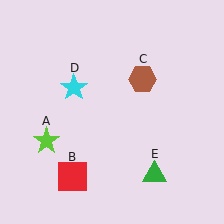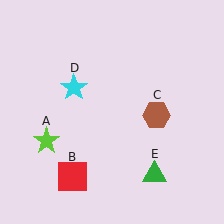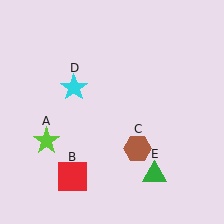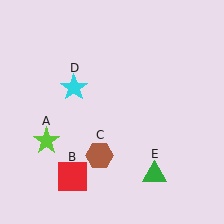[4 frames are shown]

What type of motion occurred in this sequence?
The brown hexagon (object C) rotated clockwise around the center of the scene.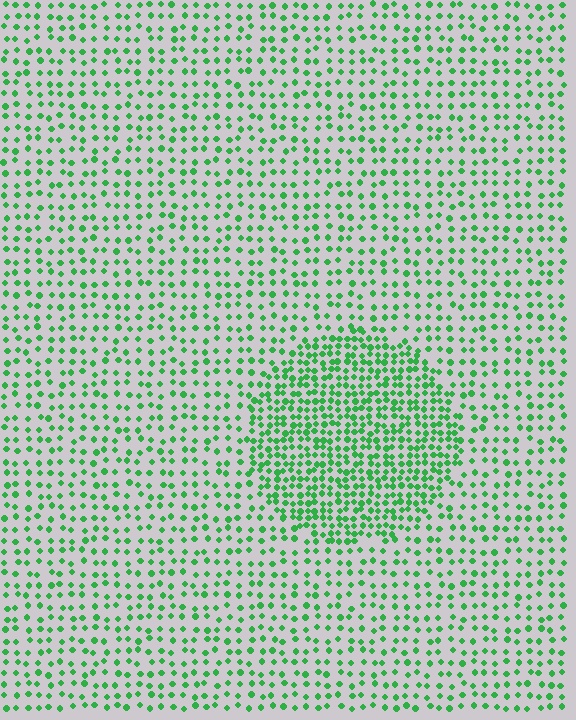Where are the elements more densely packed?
The elements are more densely packed inside the circle boundary.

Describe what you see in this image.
The image contains small green elements arranged at two different densities. A circle-shaped region is visible where the elements are more densely packed than the surrounding area.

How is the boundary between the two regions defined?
The boundary is defined by a change in element density (approximately 2.0x ratio). All elements are the same color, size, and shape.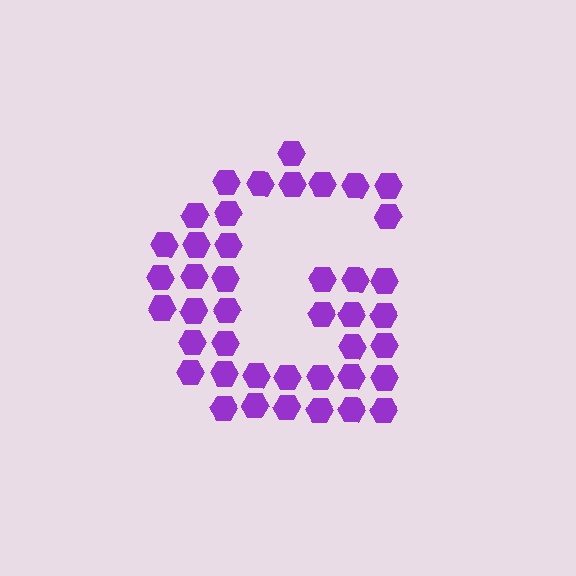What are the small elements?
The small elements are hexagons.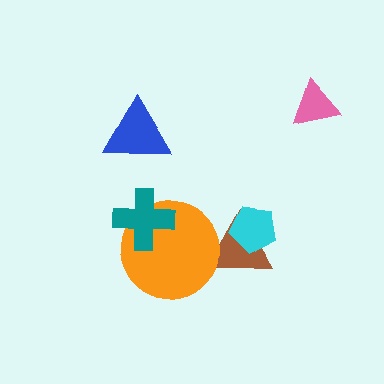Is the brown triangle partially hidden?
Yes, it is partially covered by another shape.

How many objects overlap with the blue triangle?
0 objects overlap with the blue triangle.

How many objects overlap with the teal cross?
1 object overlaps with the teal cross.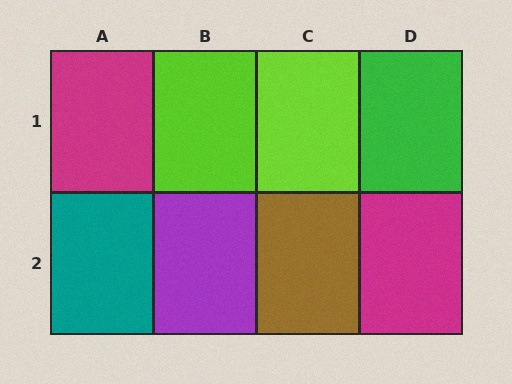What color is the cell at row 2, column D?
Magenta.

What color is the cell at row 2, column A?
Teal.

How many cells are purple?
1 cell is purple.